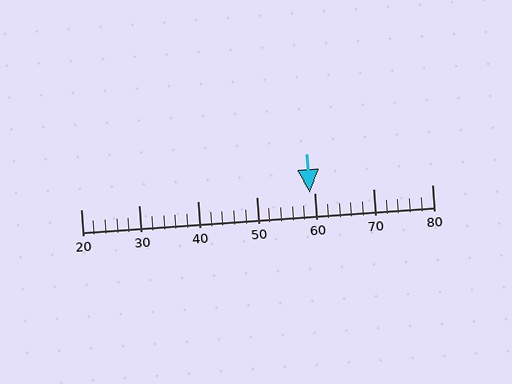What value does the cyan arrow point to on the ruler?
The cyan arrow points to approximately 59.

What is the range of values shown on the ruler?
The ruler shows values from 20 to 80.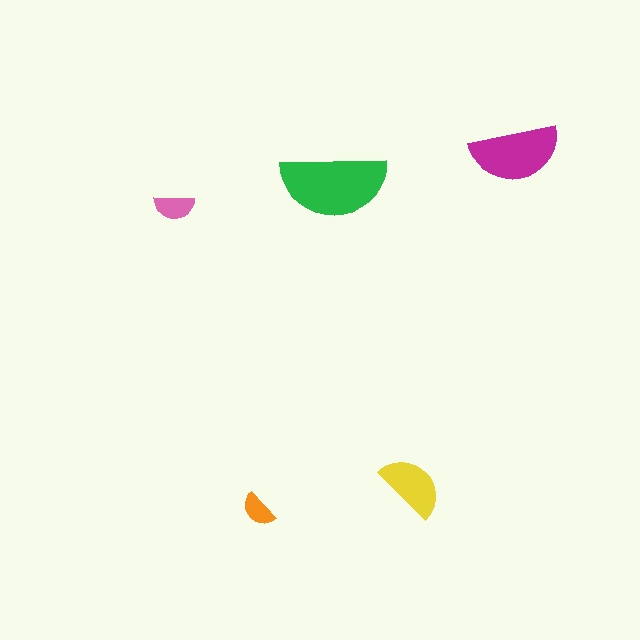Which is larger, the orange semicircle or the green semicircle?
The green one.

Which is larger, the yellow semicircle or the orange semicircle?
The yellow one.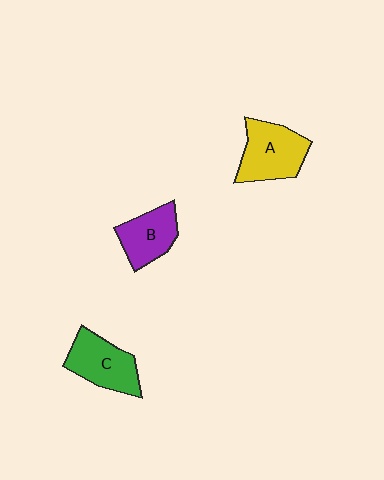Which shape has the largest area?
Shape A (yellow).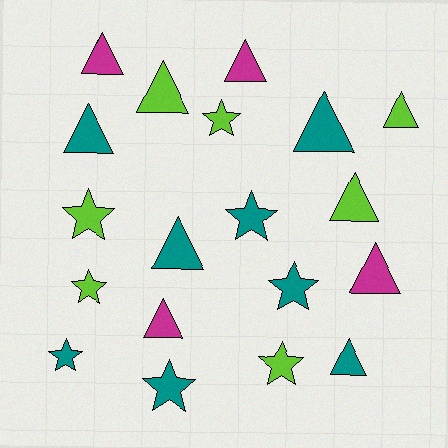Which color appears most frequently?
Teal, with 8 objects.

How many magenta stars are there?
There are no magenta stars.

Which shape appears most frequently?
Triangle, with 11 objects.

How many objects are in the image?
There are 19 objects.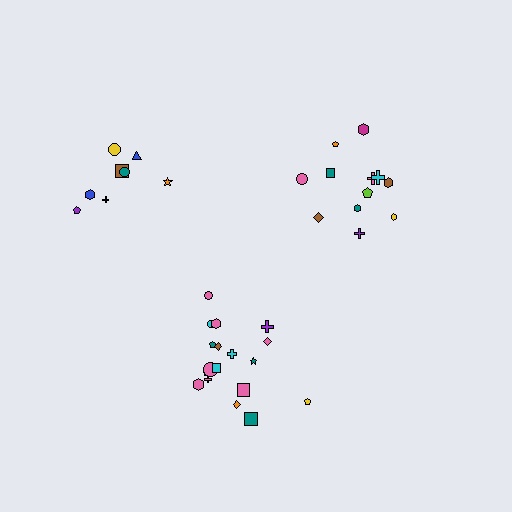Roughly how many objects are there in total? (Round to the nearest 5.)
Roughly 40 objects in total.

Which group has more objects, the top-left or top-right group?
The top-right group.